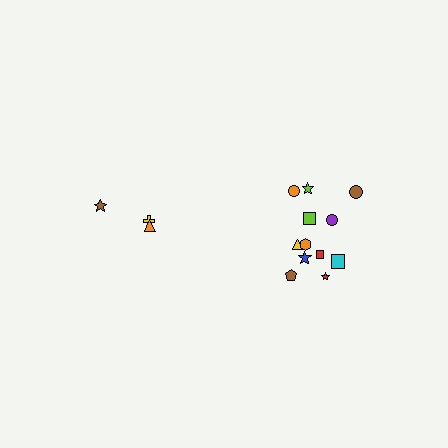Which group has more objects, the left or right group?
The right group.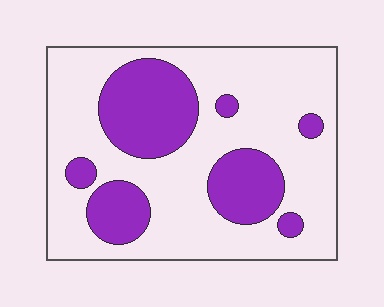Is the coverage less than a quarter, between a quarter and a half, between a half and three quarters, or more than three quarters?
Between a quarter and a half.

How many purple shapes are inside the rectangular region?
7.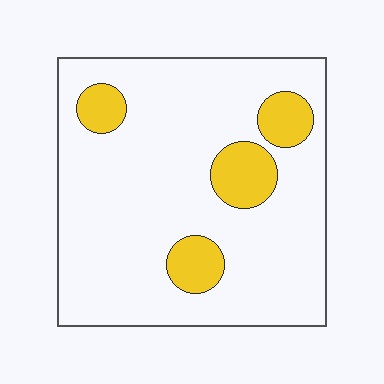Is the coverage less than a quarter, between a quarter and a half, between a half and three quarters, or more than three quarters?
Less than a quarter.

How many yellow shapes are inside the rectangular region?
4.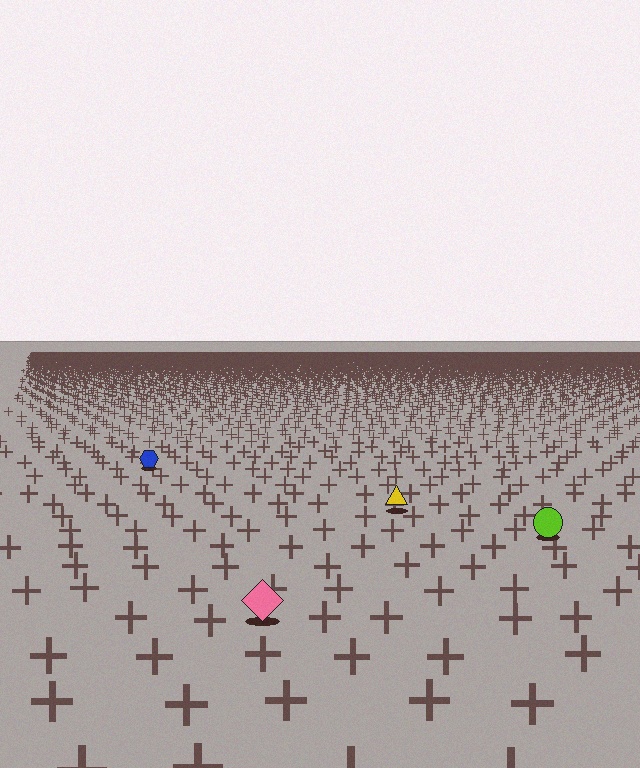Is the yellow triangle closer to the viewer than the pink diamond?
No. The pink diamond is closer — you can tell from the texture gradient: the ground texture is coarser near it.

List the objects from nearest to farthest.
From nearest to farthest: the pink diamond, the lime circle, the yellow triangle, the blue hexagon.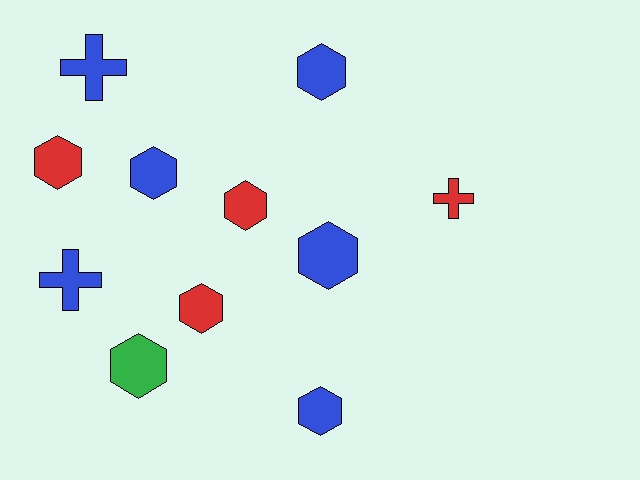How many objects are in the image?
There are 11 objects.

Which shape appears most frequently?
Hexagon, with 8 objects.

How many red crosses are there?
There is 1 red cross.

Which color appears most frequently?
Blue, with 6 objects.